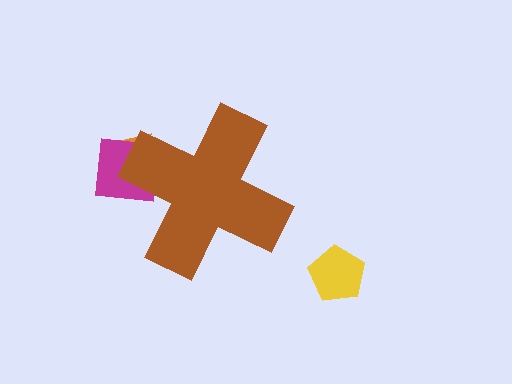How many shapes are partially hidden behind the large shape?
2 shapes are partially hidden.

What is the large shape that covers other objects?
A brown cross.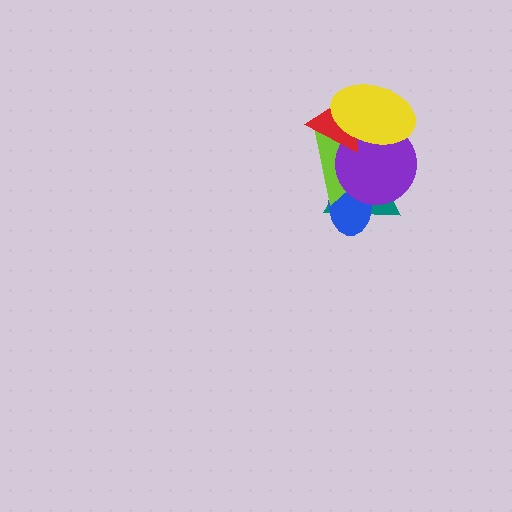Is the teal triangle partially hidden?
Yes, it is partially covered by another shape.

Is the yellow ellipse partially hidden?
No, no other shape covers it.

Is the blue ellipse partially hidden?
Yes, it is partially covered by another shape.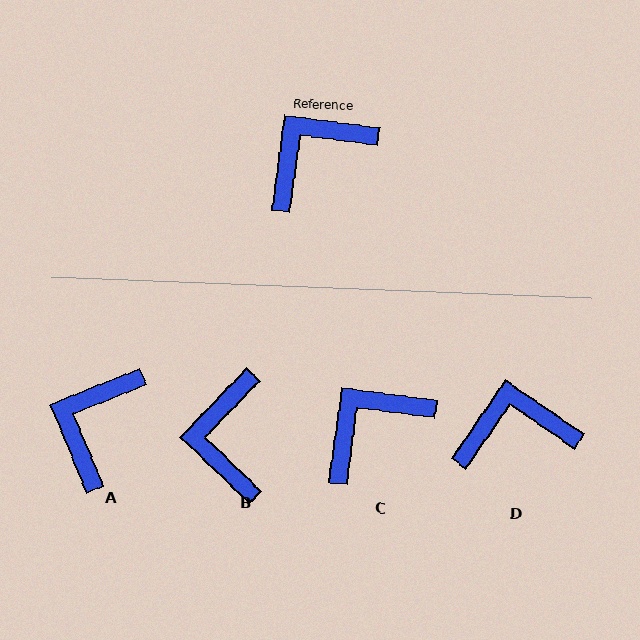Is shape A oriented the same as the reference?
No, it is off by about 30 degrees.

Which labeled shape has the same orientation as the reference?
C.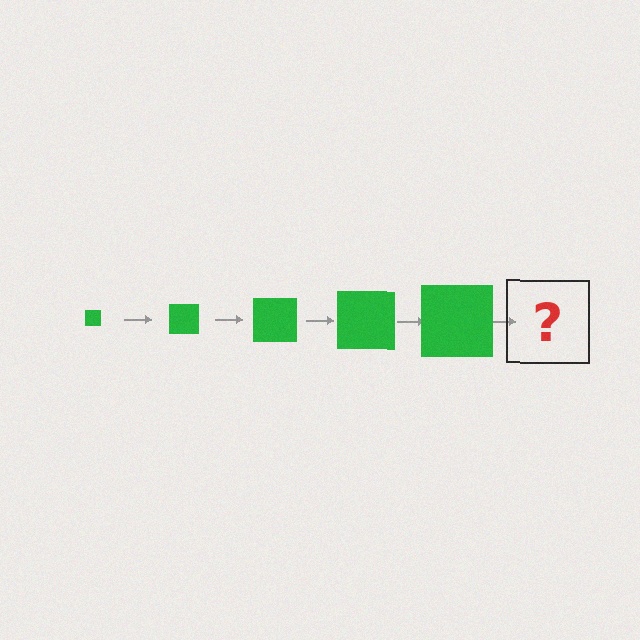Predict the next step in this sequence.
The next step is a green square, larger than the previous one.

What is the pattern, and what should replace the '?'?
The pattern is that the square gets progressively larger each step. The '?' should be a green square, larger than the previous one.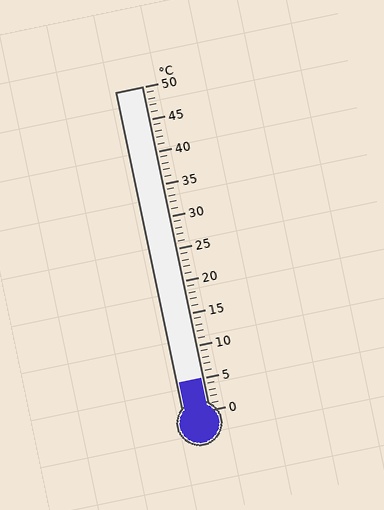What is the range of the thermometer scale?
The thermometer scale ranges from 0°C to 50°C.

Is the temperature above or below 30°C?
The temperature is below 30°C.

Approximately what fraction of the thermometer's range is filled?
The thermometer is filled to approximately 10% of its range.